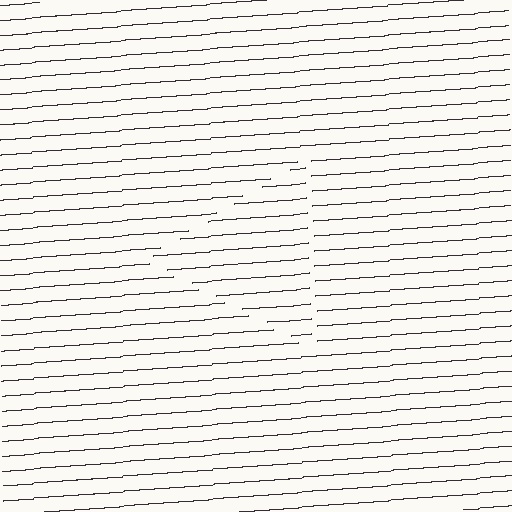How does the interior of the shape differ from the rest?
The interior of the shape contains the same grating, shifted by half a period — the contour is defined by the phase discontinuity where line-ends from the inner and outer gratings abut.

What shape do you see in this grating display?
An illusory triangle. The interior of the shape contains the same grating, shifted by half a period — the contour is defined by the phase discontinuity where line-ends from the inner and outer gratings abut.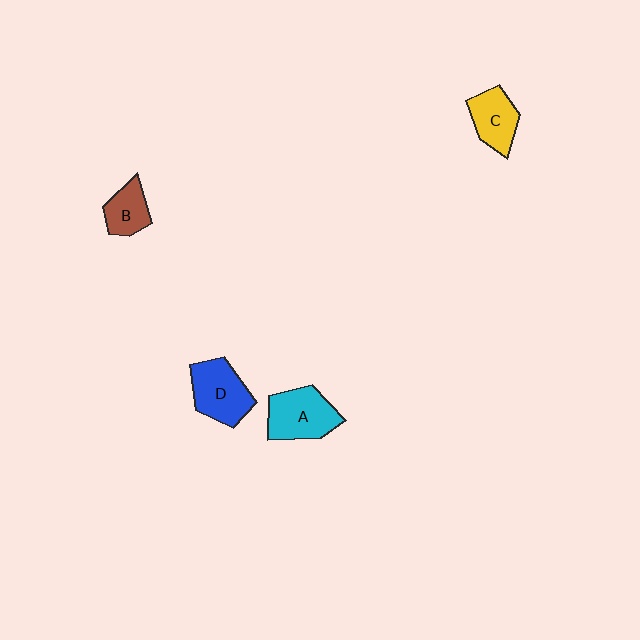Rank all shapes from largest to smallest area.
From largest to smallest: A (cyan), D (blue), C (yellow), B (brown).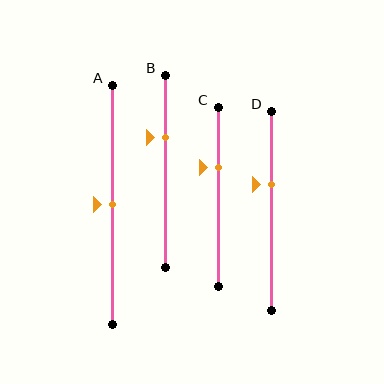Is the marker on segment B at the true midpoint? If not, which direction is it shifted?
No, the marker on segment B is shifted upward by about 17% of the segment length.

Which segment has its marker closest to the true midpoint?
Segment A has its marker closest to the true midpoint.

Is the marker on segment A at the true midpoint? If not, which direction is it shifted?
Yes, the marker on segment A is at the true midpoint.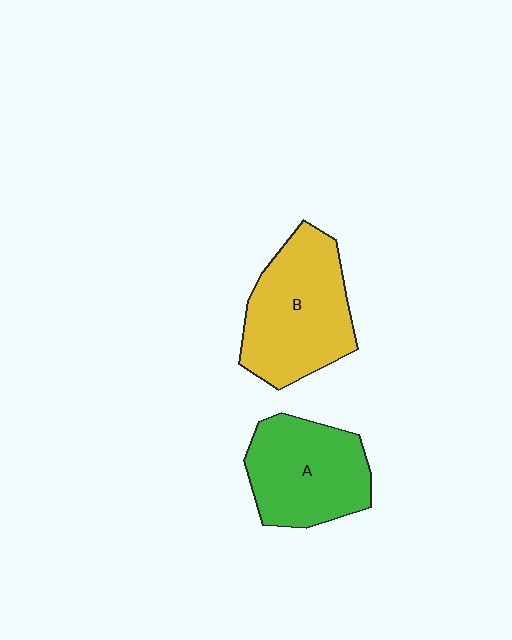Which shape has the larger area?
Shape B (yellow).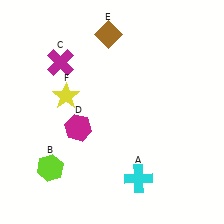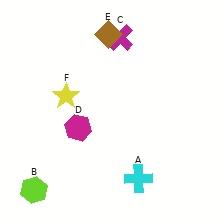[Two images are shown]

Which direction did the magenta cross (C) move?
The magenta cross (C) moved right.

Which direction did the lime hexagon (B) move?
The lime hexagon (B) moved down.